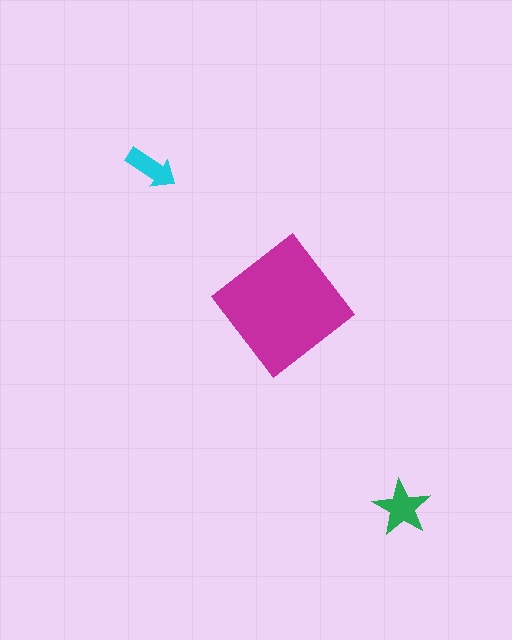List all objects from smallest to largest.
The cyan arrow, the green star, the magenta diamond.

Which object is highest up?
The cyan arrow is topmost.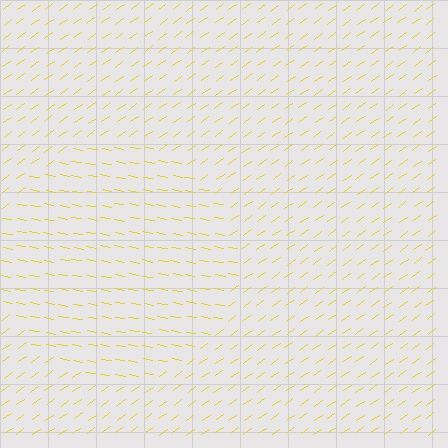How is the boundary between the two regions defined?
The boundary is defined purely by a change in line orientation (approximately 45 degrees difference). All lines are the same color and thickness.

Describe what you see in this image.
The image is filled with small yellow line segments. A circle region in the image has lines oriented differently from the surrounding lines, creating a visible texture boundary.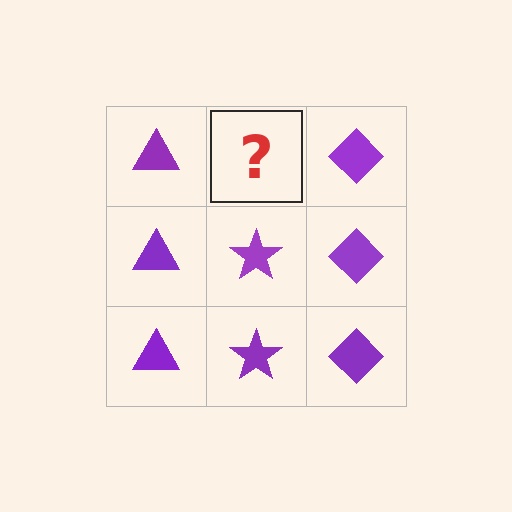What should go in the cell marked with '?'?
The missing cell should contain a purple star.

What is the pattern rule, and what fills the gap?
The rule is that each column has a consistent shape. The gap should be filled with a purple star.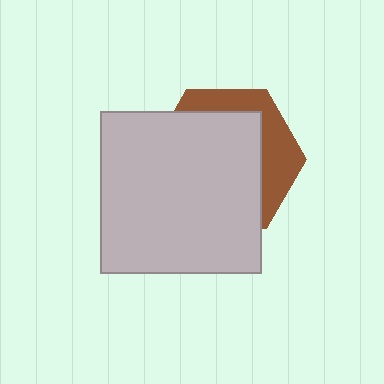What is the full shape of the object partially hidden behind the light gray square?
The partially hidden object is a brown hexagon.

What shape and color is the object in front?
The object in front is a light gray square.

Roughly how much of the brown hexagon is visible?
A small part of it is visible (roughly 32%).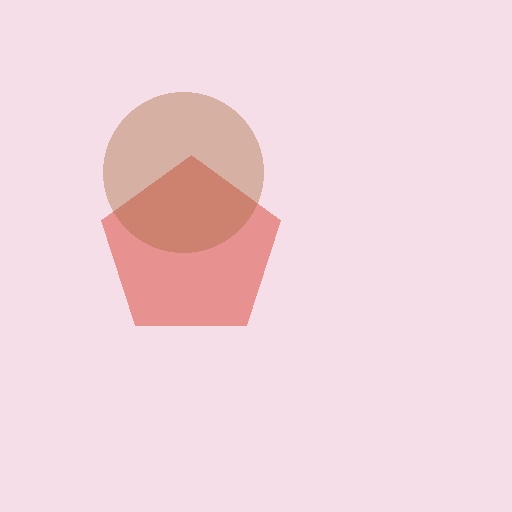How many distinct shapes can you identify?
There are 2 distinct shapes: a red pentagon, a brown circle.